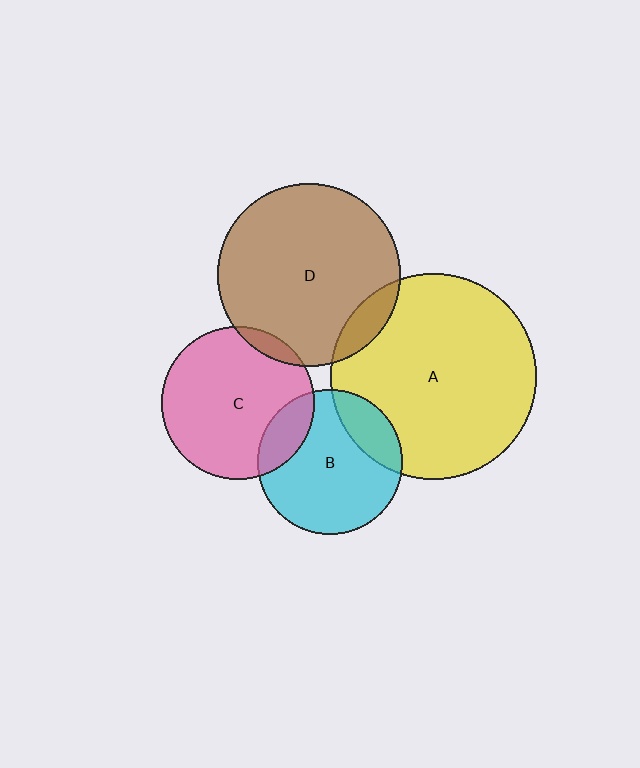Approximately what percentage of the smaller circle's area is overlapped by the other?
Approximately 15%.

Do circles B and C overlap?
Yes.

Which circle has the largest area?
Circle A (yellow).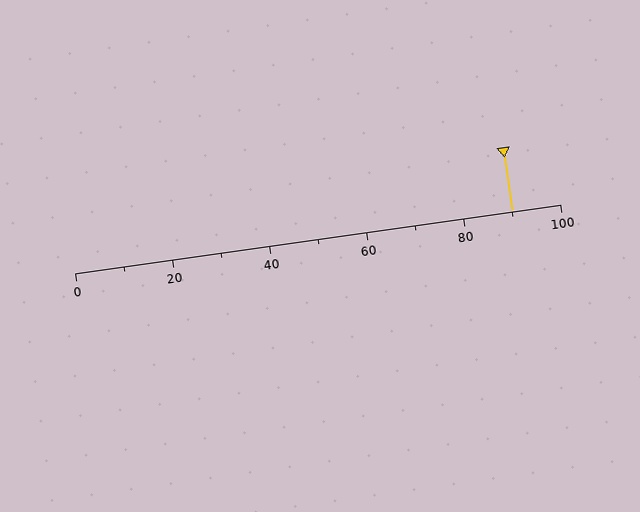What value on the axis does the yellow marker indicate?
The marker indicates approximately 90.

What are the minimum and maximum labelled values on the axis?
The axis runs from 0 to 100.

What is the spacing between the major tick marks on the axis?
The major ticks are spaced 20 apart.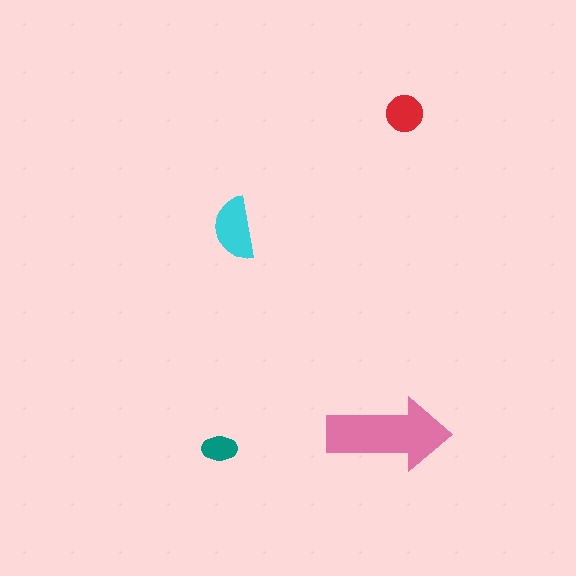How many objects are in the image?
There are 4 objects in the image.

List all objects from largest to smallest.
The pink arrow, the cyan semicircle, the red circle, the teal ellipse.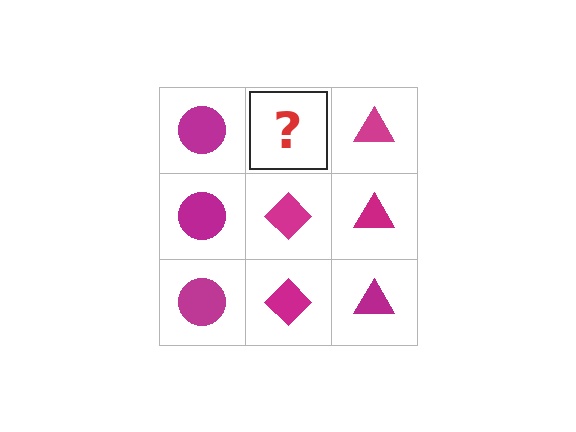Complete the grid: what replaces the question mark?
The question mark should be replaced with a magenta diamond.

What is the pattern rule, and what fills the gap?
The rule is that each column has a consistent shape. The gap should be filled with a magenta diamond.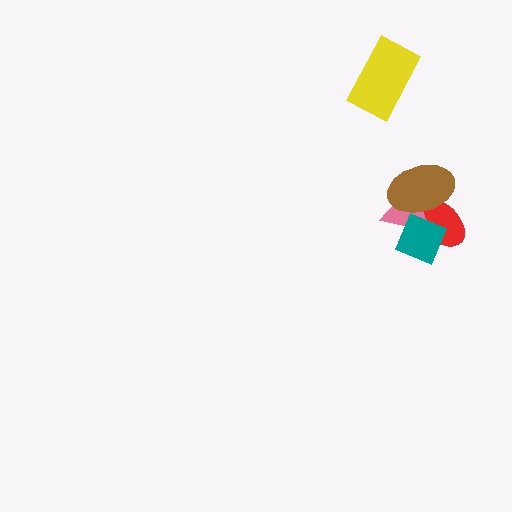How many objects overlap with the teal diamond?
3 objects overlap with the teal diamond.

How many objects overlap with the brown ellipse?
3 objects overlap with the brown ellipse.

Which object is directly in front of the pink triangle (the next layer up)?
The brown ellipse is directly in front of the pink triangle.